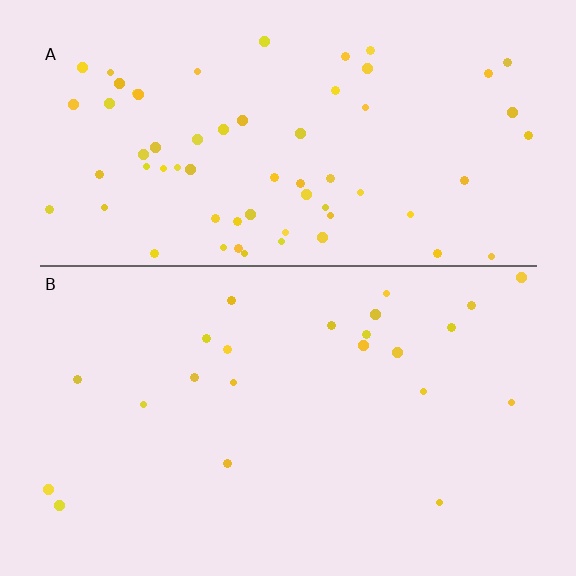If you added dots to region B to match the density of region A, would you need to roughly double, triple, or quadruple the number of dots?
Approximately triple.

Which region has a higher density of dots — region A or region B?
A (the top).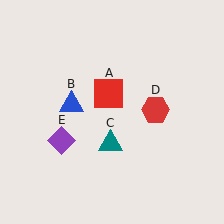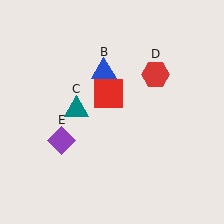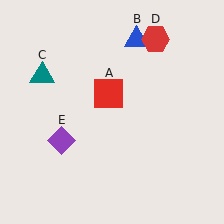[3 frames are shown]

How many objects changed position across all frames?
3 objects changed position: blue triangle (object B), teal triangle (object C), red hexagon (object D).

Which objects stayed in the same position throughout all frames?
Red square (object A) and purple diamond (object E) remained stationary.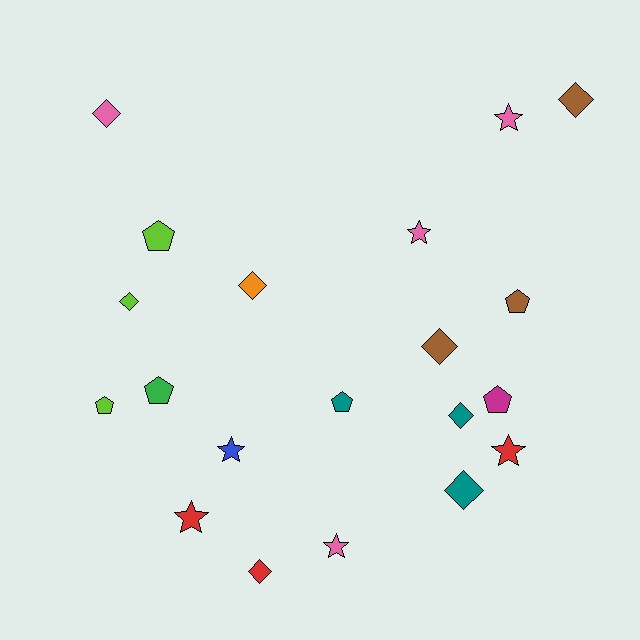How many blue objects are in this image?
There is 1 blue object.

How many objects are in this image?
There are 20 objects.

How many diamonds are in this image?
There are 8 diamonds.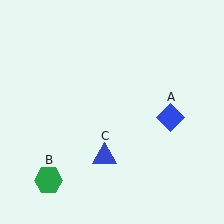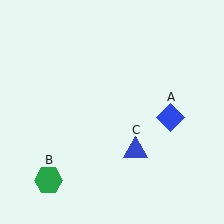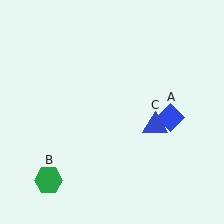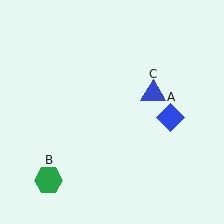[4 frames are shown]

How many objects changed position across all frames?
1 object changed position: blue triangle (object C).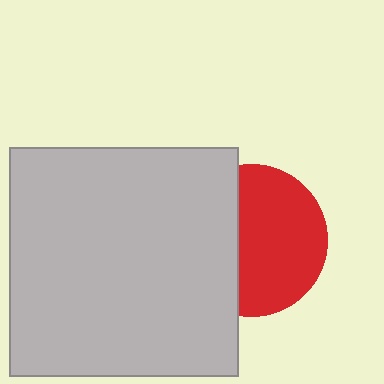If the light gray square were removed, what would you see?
You would see the complete red circle.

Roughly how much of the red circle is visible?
About half of it is visible (roughly 60%).